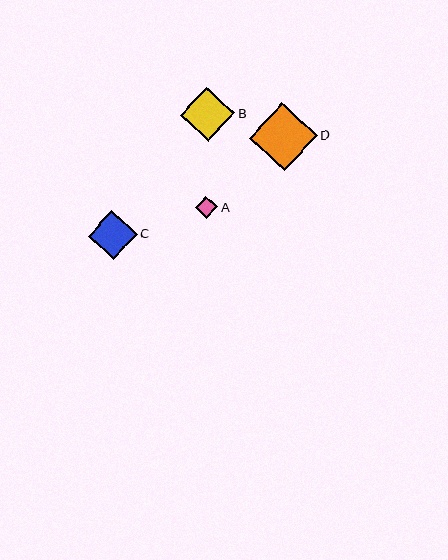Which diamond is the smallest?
Diamond A is the smallest with a size of approximately 22 pixels.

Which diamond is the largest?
Diamond D is the largest with a size of approximately 68 pixels.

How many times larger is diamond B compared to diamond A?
Diamond B is approximately 2.5 times the size of diamond A.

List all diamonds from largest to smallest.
From largest to smallest: D, B, C, A.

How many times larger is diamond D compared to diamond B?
Diamond D is approximately 1.3 times the size of diamond B.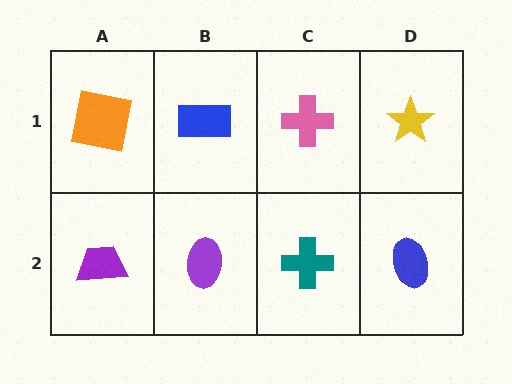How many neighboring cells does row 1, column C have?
3.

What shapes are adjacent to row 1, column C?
A teal cross (row 2, column C), a blue rectangle (row 1, column B), a yellow star (row 1, column D).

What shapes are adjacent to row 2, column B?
A blue rectangle (row 1, column B), a purple trapezoid (row 2, column A), a teal cross (row 2, column C).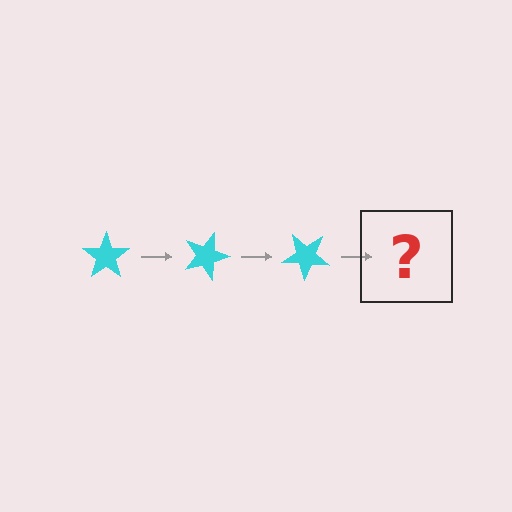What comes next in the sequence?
The next element should be a cyan star rotated 60 degrees.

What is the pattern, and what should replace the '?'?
The pattern is that the star rotates 20 degrees each step. The '?' should be a cyan star rotated 60 degrees.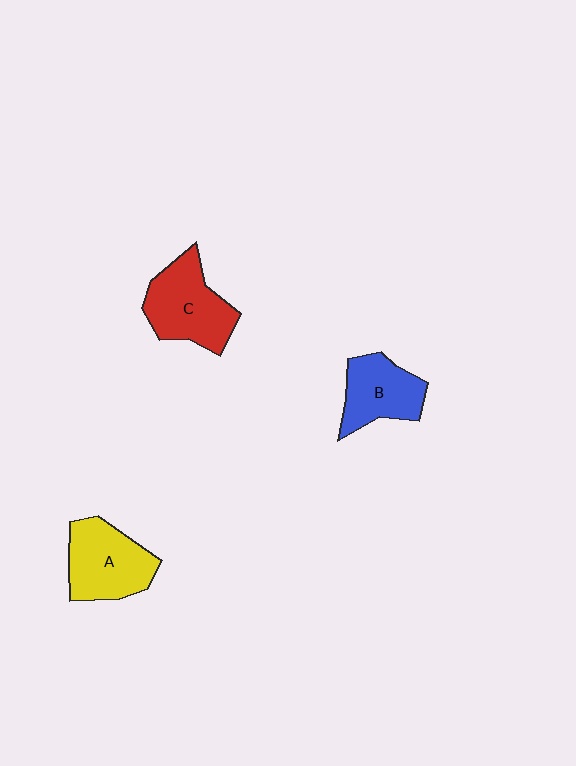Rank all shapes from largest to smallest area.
From largest to smallest: C (red), A (yellow), B (blue).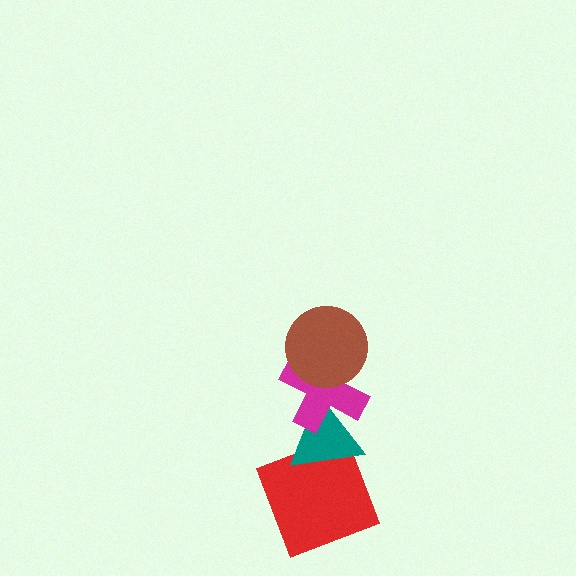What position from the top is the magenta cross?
The magenta cross is 2nd from the top.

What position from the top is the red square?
The red square is 4th from the top.